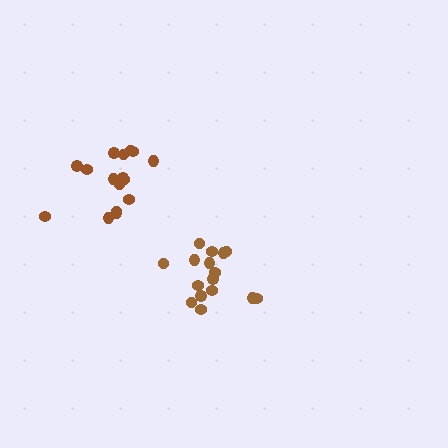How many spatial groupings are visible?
There are 2 spatial groupings.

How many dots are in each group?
Group 1: 16 dots, Group 2: 16 dots (32 total).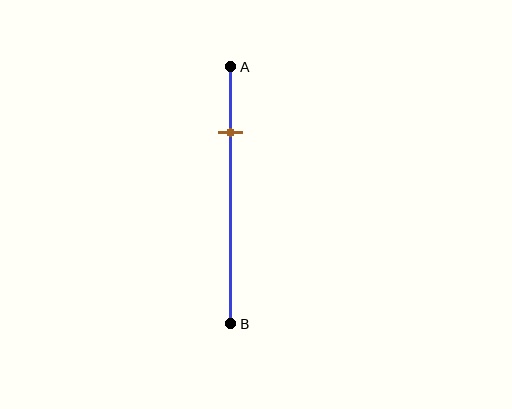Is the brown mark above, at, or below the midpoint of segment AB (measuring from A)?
The brown mark is above the midpoint of segment AB.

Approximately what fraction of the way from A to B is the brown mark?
The brown mark is approximately 25% of the way from A to B.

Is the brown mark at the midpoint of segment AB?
No, the mark is at about 25% from A, not at the 50% midpoint.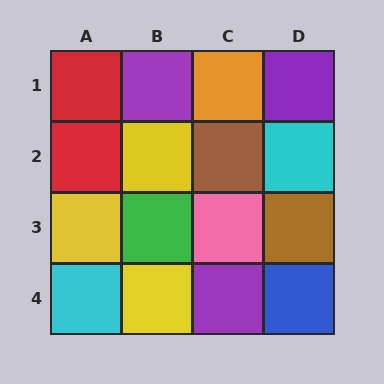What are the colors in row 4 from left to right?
Cyan, yellow, purple, blue.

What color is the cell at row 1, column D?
Purple.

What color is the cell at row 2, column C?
Brown.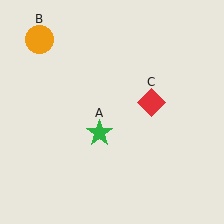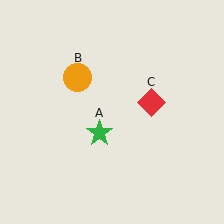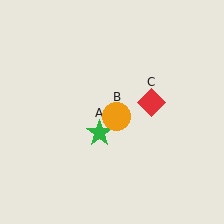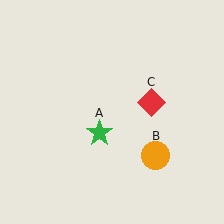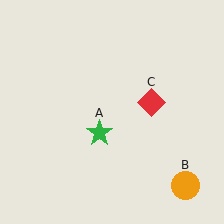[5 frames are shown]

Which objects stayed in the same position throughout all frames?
Green star (object A) and red diamond (object C) remained stationary.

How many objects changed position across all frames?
1 object changed position: orange circle (object B).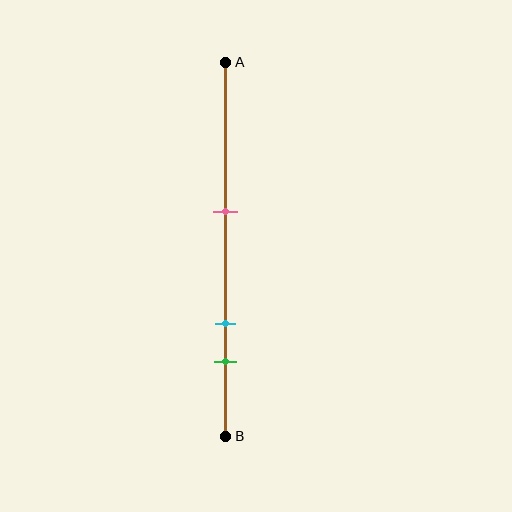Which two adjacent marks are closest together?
The cyan and green marks are the closest adjacent pair.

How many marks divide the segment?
There are 3 marks dividing the segment.